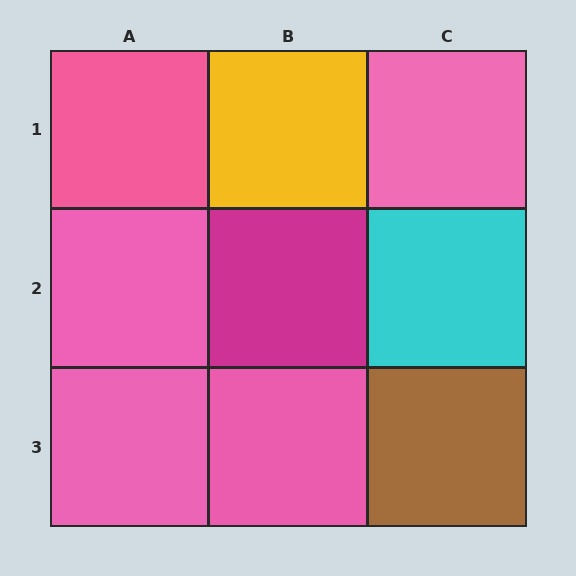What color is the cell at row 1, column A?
Pink.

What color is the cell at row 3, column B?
Pink.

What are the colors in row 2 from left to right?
Pink, magenta, cyan.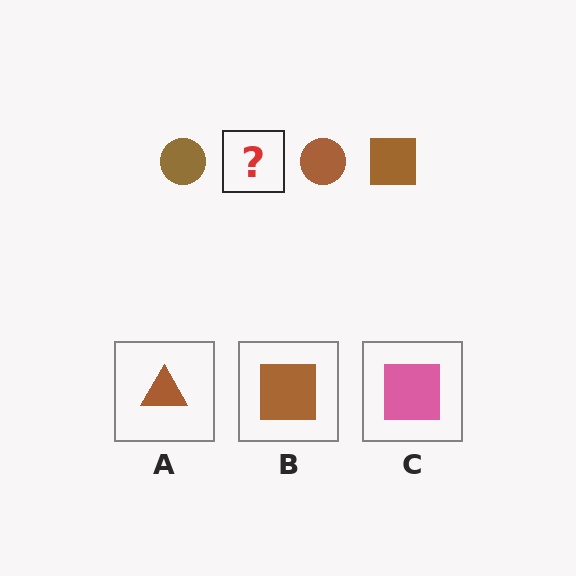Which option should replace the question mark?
Option B.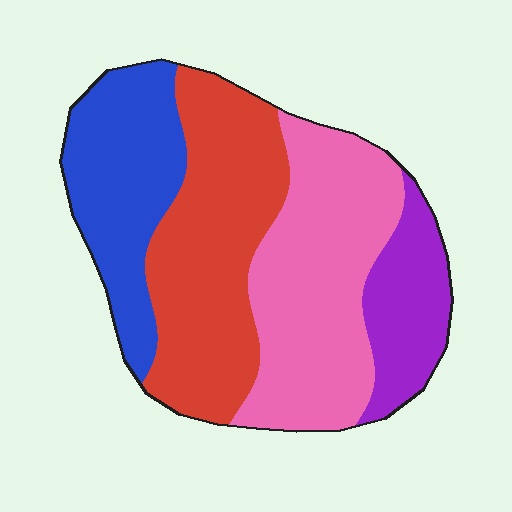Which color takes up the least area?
Purple, at roughly 15%.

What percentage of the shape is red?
Red takes up about one third (1/3) of the shape.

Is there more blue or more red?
Red.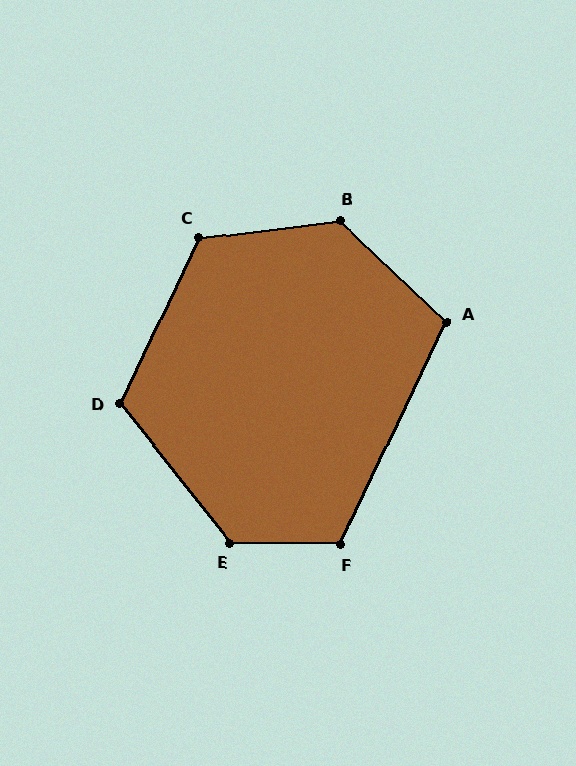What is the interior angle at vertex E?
Approximately 130 degrees (obtuse).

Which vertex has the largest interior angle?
B, at approximately 130 degrees.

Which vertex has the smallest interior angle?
A, at approximately 108 degrees.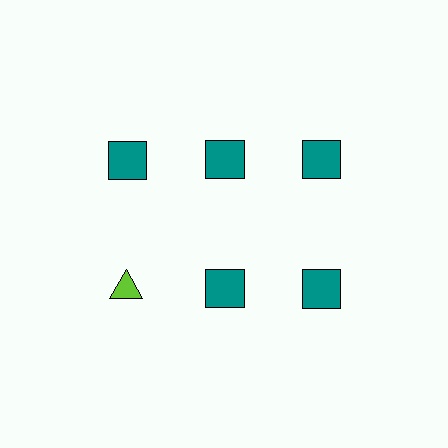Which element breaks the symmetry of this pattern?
The lime triangle in the second row, leftmost column breaks the symmetry. All other shapes are teal squares.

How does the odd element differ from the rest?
It differs in both color (lime instead of teal) and shape (triangle instead of square).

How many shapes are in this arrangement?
There are 6 shapes arranged in a grid pattern.